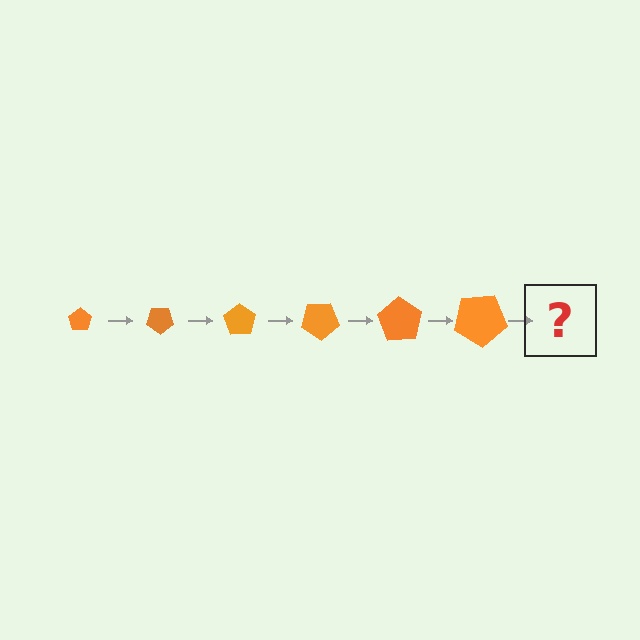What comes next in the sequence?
The next element should be a pentagon, larger than the previous one and rotated 210 degrees from the start.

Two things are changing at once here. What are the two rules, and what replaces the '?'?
The two rules are that the pentagon grows larger each step and it rotates 35 degrees each step. The '?' should be a pentagon, larger than the previous one and rotated 210 degrees from the start.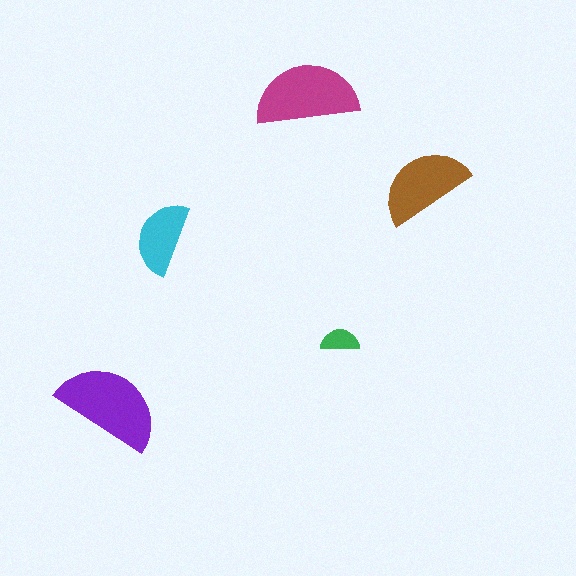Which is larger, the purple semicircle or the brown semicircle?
The purple one.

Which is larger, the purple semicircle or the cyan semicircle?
The purple one.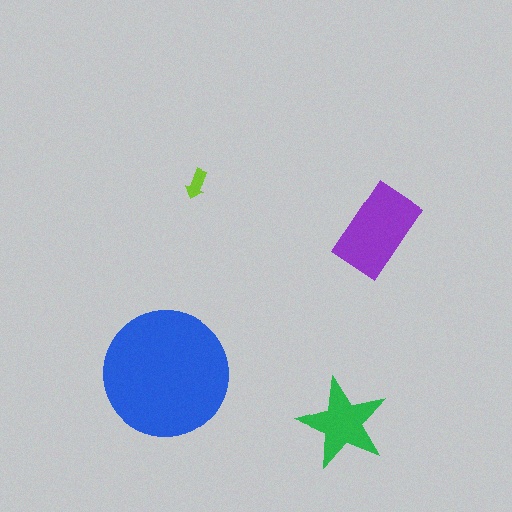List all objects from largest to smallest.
The blue circle, the purple rectangle, the green star, the lime arrow.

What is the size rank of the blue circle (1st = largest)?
1st.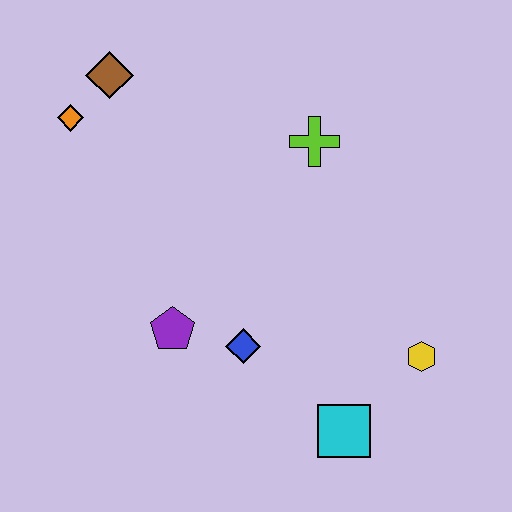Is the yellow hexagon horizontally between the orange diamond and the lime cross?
No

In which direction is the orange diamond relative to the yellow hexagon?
The orange diamond is to the left of the yellow hexagon.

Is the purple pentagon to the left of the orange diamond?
No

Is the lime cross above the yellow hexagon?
Yes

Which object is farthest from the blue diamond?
The brown diamond is farthest from the blue diamond.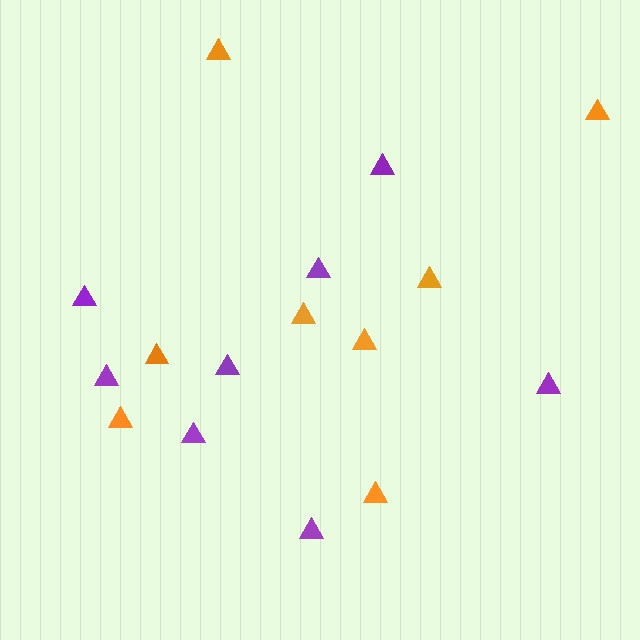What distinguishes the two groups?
There are 2 groups: one group of purple triangles (8) and one group of orange triangles (8).